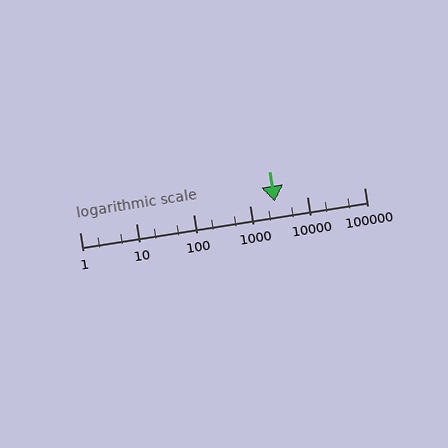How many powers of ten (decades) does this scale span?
The scale spans 5 decades, from 1 to 100000.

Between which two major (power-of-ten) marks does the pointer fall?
The pointer is between 1000 and 10000.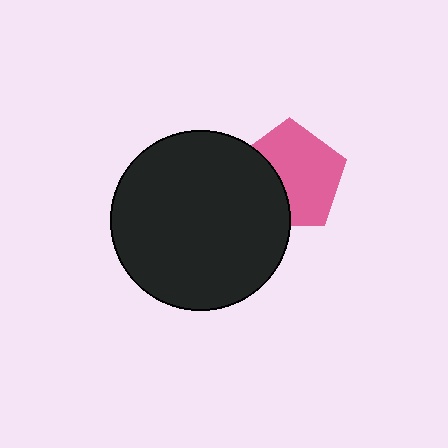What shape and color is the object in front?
The object in front is a black circle.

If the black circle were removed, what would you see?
You would see the complete pink pentagon.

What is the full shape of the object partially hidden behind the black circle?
The partially hidden object is a pink pentagon.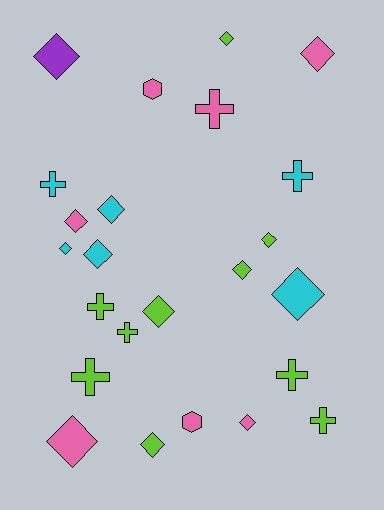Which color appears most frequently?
Lime, with 10 objects.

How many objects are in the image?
There are 24 objects.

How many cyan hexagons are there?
There are no cyan hexagons.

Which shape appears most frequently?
Diamond, with 14 objects.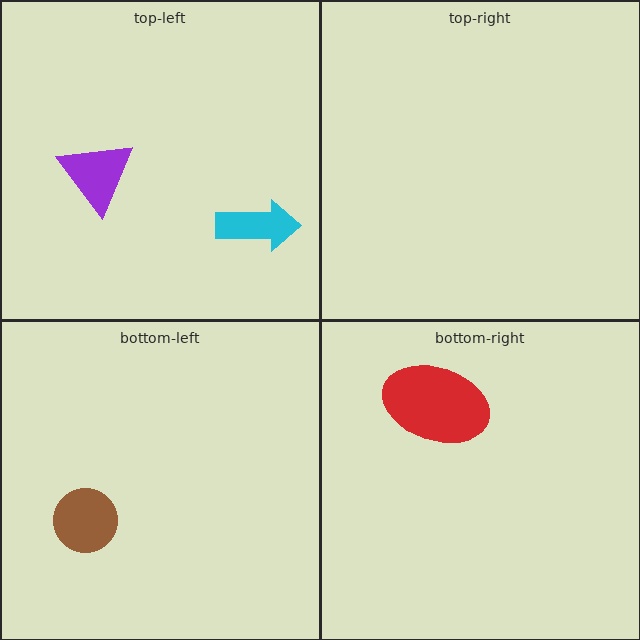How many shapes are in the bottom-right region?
1.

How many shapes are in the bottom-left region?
1.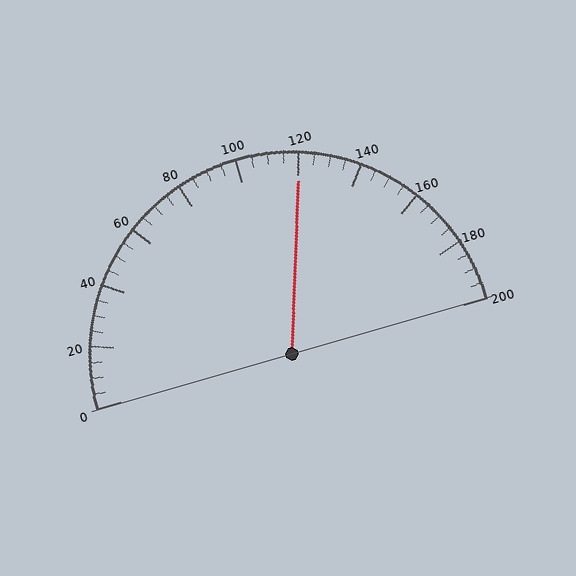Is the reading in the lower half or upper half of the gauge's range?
The reading is in the upper half of the range (0 to 200).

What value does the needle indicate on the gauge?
The needle indicates approximately 120.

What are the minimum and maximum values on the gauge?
The gauge ranges from 0 to 200.